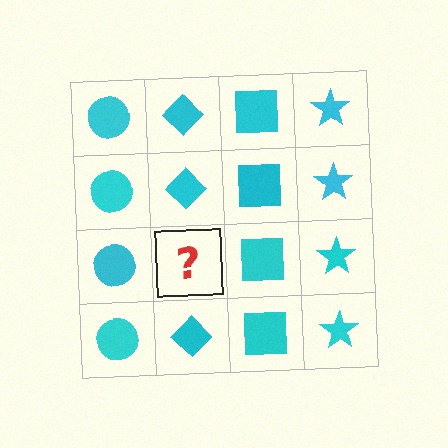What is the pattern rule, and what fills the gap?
The rule is that each column has a consistent shape. The gap should be filled with a cyan diamond.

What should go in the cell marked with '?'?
The missing cell should contain a cyan diamond.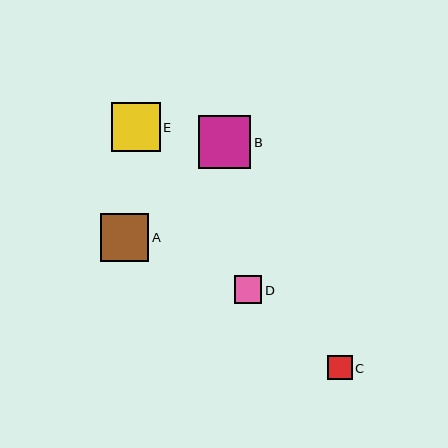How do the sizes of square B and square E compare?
Square B and square E are approximately the same size.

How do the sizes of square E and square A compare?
Square E and square A are approximately the same size.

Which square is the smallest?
Square C is the smallest with a size of approximately 24 pixels.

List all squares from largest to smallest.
From largest to smallest: B, E, A, D, C.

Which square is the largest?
Square B is the largest with a size of approximately 53 pixels.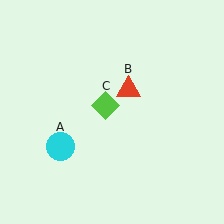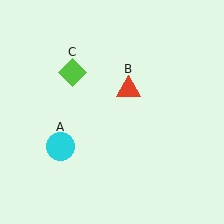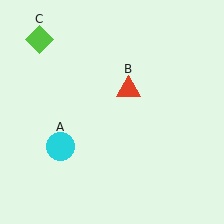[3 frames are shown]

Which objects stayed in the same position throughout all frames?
Cyan circle (object A) and red triangle (object B) remained stationary.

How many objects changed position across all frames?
1 object changed position: lime diamond (object C).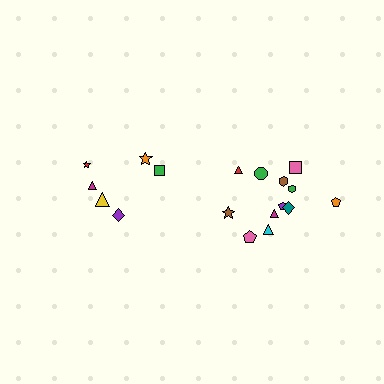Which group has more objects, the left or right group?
The right group.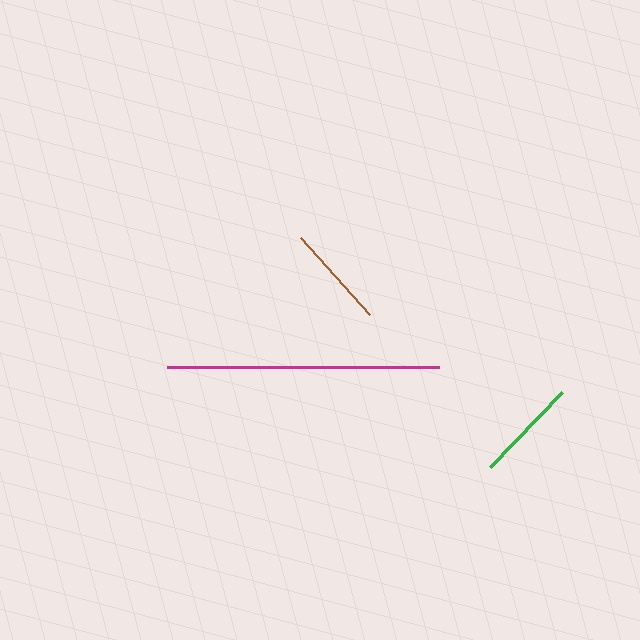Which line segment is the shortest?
The brown line is the shortest at approximately 104 pixels.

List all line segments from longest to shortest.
From longest to shortest: magenta, green, brown.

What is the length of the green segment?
The green segment is approximately 104 pixels long.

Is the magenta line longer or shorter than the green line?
The magenta line is longer than the green line.